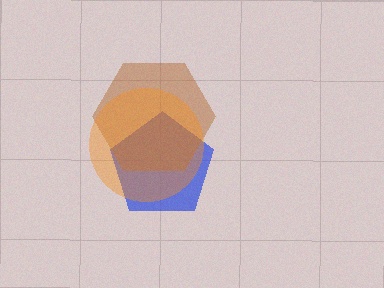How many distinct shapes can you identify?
There are 3 distinct shapes: a blue pentagon, a brown hexagon, an orange circle.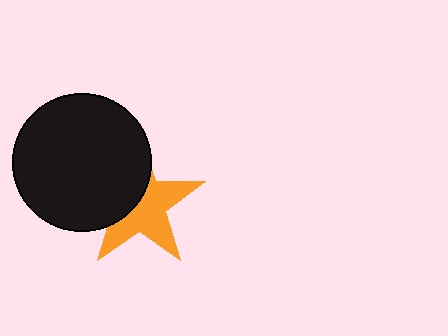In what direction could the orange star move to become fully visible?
The orange star could move right. That would shift it out from behind the black circle entirely.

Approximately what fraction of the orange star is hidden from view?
Roughly 43% of the orange star is hidden behind the black circle.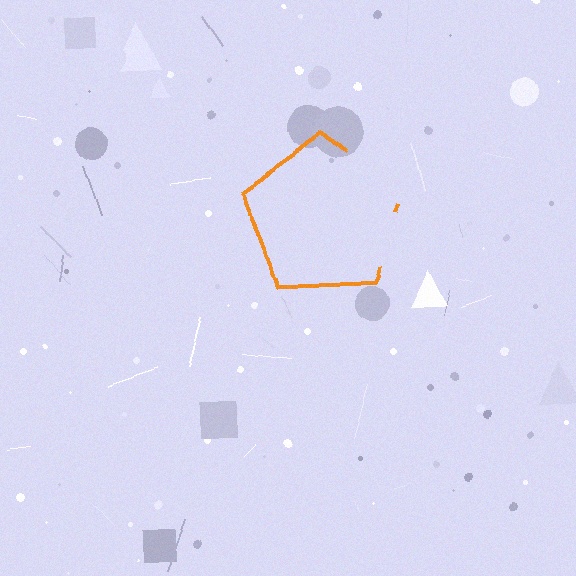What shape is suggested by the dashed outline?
The dashed outline suggests a pentagon.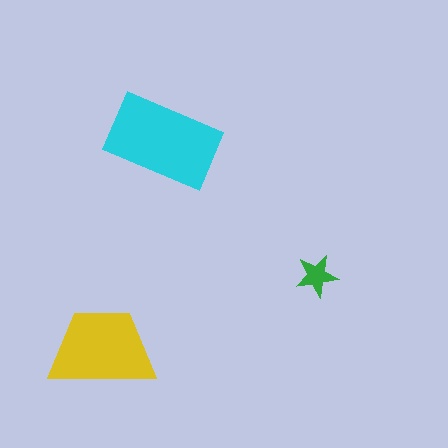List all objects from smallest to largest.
The green star, the yellow trapezoid, the cyan rectangle.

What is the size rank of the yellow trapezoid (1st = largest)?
2nd.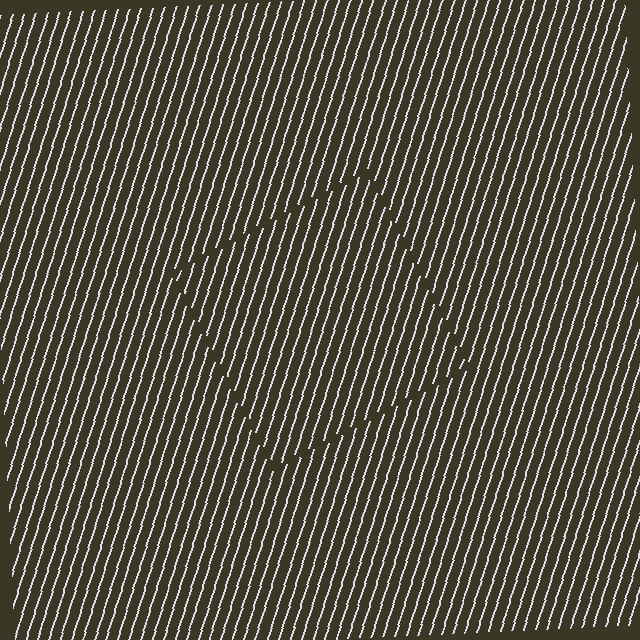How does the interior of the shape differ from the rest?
The interior of the shape contains the same grating, shifted by half a period — the contour is defined by the phase discontinuity where line-ends from the inner and outer gratings abut.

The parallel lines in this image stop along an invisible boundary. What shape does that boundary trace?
An illusory square. The interior of the shape contains the same grating, shifted by half a period — the contour is defined by the phase discontinuity where line-ends from the inner and outer gratings abut.